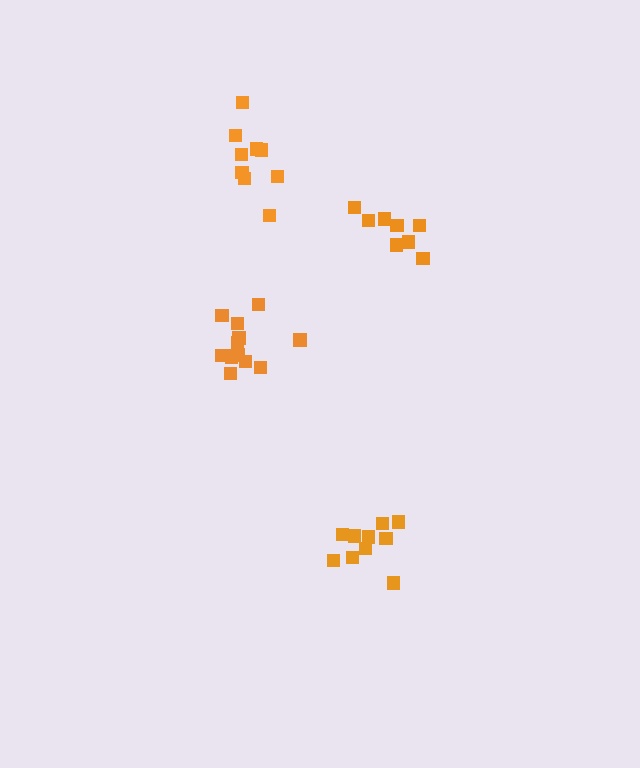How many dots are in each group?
Group 1: 8 dots, Group 2: 10 dots, Group 3: 9 dots, Group 4: 13 dots (40 total).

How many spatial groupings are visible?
There are 4 spatial groupings.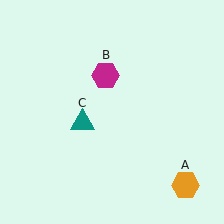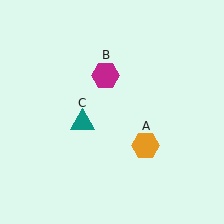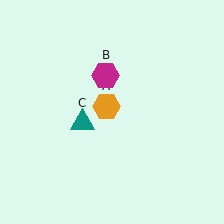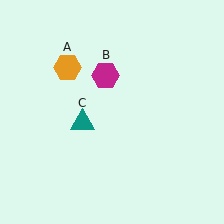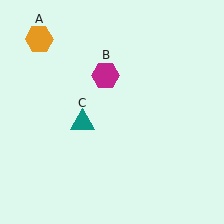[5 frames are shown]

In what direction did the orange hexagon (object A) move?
The orange hexagon (object A) moved up and to the left.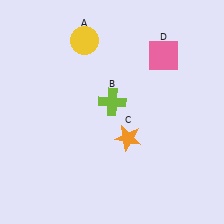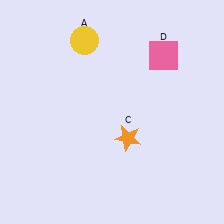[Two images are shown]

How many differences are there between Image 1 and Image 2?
There is 1 difference between the two images.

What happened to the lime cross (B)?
The lime cross (B) was removed in Image 2. It was in the top-right area of Image 1.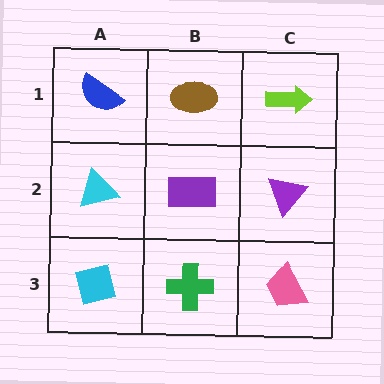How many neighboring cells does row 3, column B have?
3.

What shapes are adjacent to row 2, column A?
A blue semicircle (row 1, column A), a cyan square (row 3, column A), a purple rectangle (row 2, column B).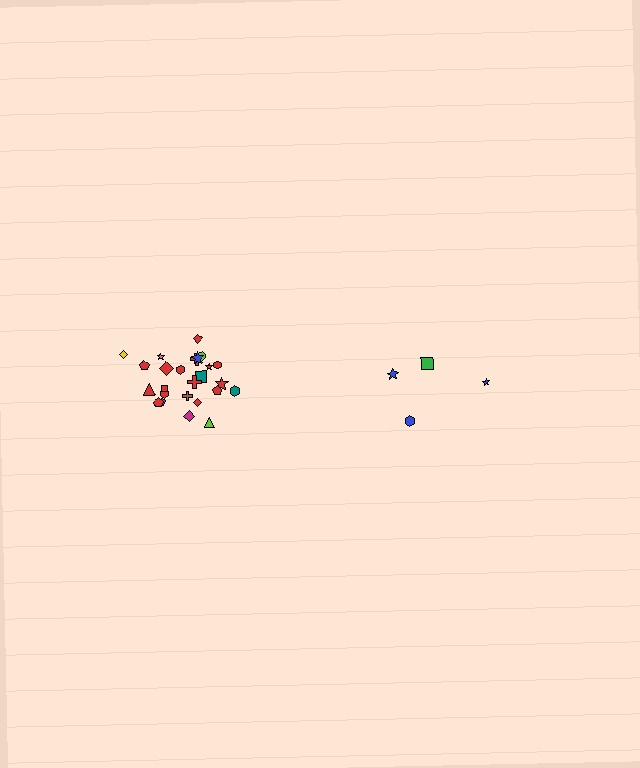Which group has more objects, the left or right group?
The left group.